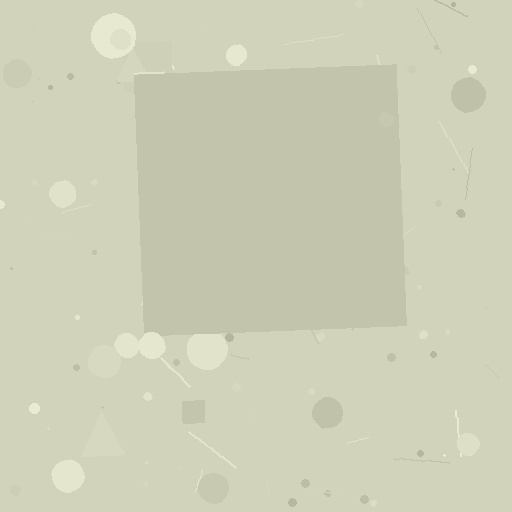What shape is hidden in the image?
A square is hidden in the image.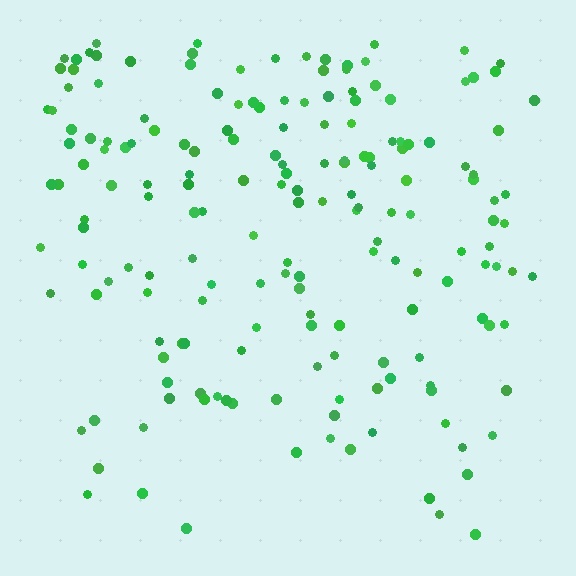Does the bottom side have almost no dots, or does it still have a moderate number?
Still a moderate number, just noticeably fewer than the top.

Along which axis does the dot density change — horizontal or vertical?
Vertical.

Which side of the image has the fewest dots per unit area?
The bottom.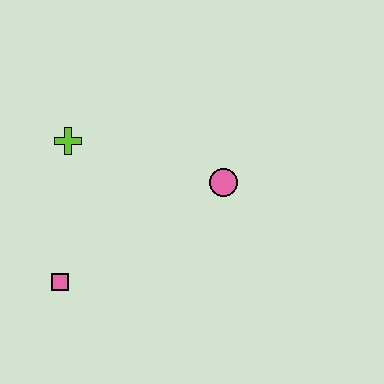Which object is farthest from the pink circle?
The pink square is farthest from the pink circle.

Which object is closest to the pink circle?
The lime cross is closest to the pink circle.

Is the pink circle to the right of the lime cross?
Yes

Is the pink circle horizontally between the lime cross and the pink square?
No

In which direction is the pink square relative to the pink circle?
The pink square is to the left of the pink circle.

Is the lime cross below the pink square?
No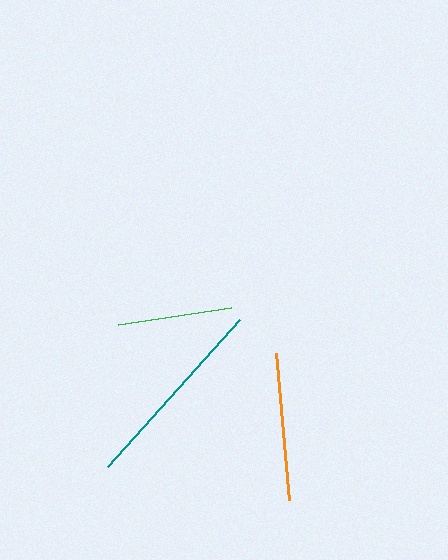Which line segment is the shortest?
The green line is the shortest at approximately 114 pixels.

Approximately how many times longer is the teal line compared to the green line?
The teal line is approximately 1.7 times the length of the green line.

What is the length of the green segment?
The green segment is approximately 114 pixels long.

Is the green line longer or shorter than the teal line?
The teal line is longer than the green line.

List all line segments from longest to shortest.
From longest to shortest: teal, orange, green.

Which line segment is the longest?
The teal line is the longest at approximately 197 pixels.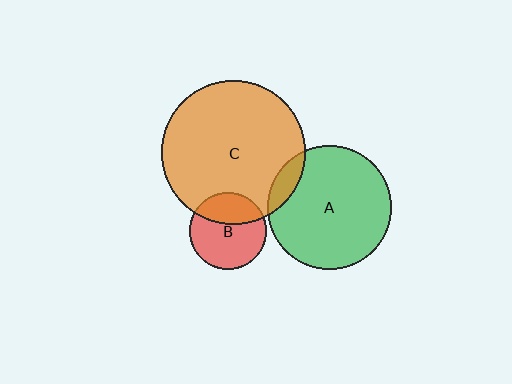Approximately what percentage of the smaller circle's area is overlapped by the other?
Approximately 10%.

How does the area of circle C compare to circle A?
Approximately 1.4 times.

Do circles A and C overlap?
Yes.